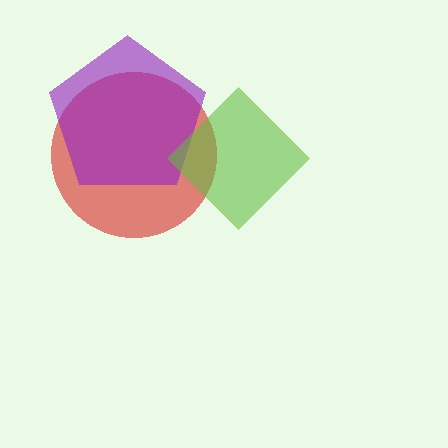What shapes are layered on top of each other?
The layered shapes are: a red circle, a purple pentagon, a lime diamond.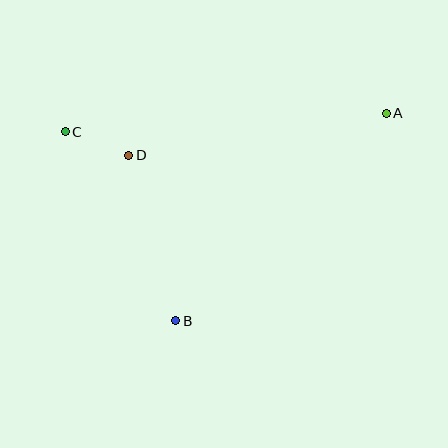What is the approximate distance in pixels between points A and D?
The distance between A and D is approximately 261 pixels.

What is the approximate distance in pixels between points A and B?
The distance between A and B is approximately 296 pixels.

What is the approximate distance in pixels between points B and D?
The distance between B and D is approximately 172 pixels.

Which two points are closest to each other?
Points C and D are closest to each other.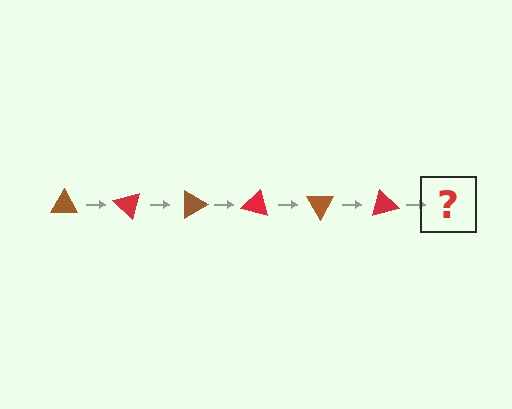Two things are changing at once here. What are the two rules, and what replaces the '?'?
The two rules are that it rotates 45 degrees each step and the color cycles through brown and red. The '?' should be a brown triangle, rotated 270 degrees from the start.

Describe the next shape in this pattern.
It should be a brown triangle, rotated 270 degrees from the start.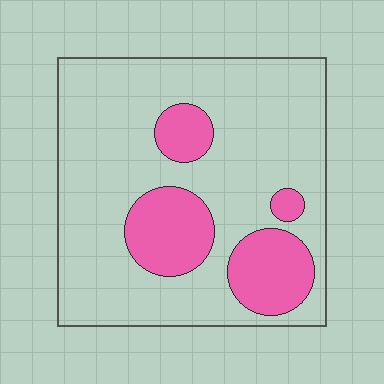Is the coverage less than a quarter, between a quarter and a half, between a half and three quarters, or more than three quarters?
Less than a quarter.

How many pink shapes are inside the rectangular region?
4.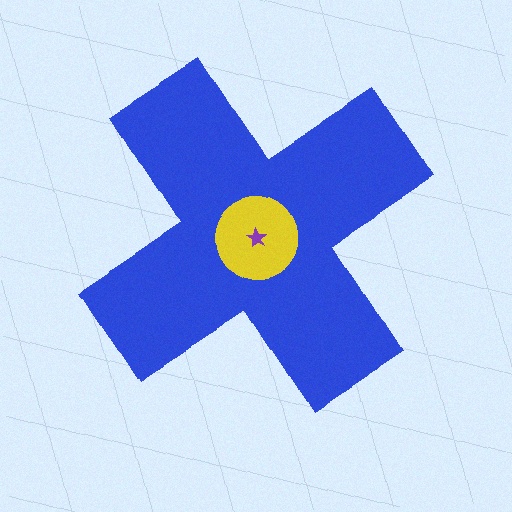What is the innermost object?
The purple star.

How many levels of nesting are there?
3.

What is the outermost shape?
The blue cross.